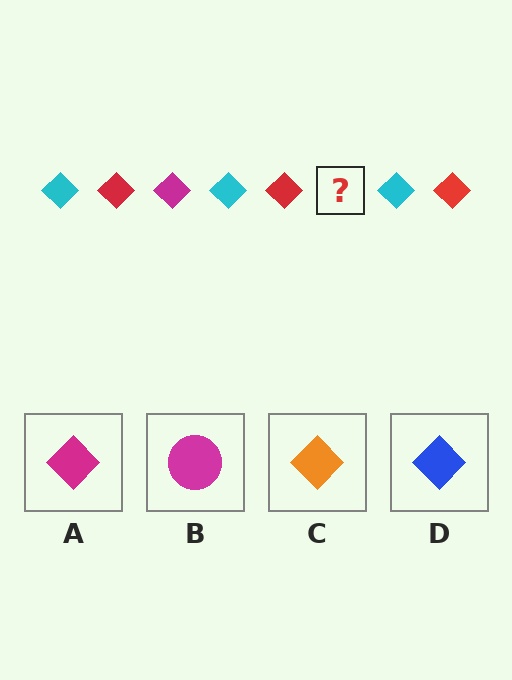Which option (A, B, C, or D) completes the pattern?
A.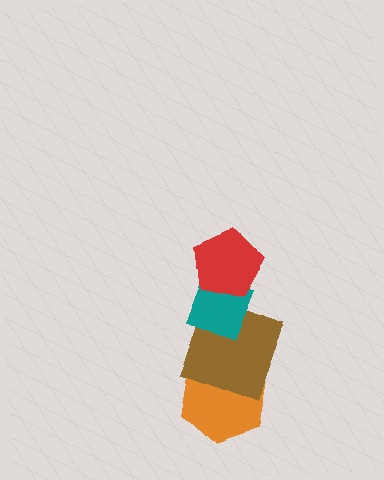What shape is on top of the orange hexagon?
The brown square is on top of the orange hexagon.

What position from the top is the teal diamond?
The teal diamond is 2nd from the top.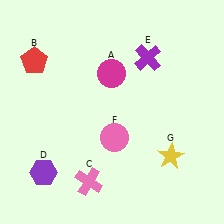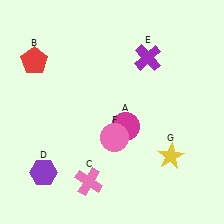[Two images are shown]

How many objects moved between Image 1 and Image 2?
1 object moved between the two images.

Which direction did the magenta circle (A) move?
The magenta circle (A) moved down.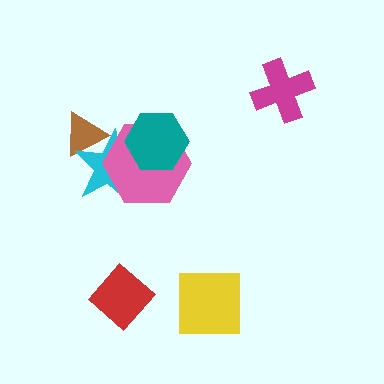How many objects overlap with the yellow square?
0 objects overlap with the yellow square.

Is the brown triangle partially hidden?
Yes, it is partially covered by another shape.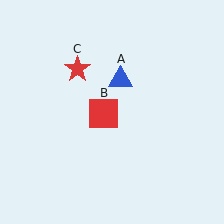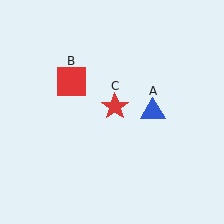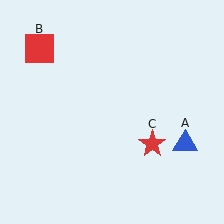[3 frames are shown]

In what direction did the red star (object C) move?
The red star (object C) moved down and to the right.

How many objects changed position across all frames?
3 objects changed position: blue triangle (object A), red square (object B), red star (object C).